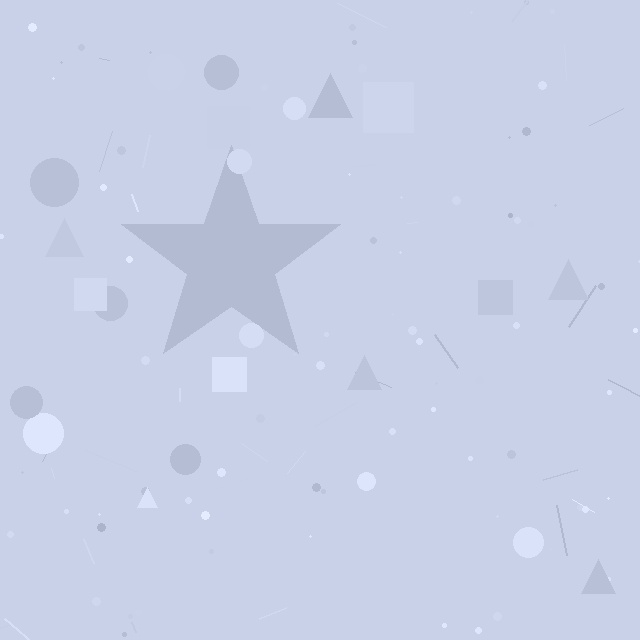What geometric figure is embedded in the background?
A star is embedded in the background.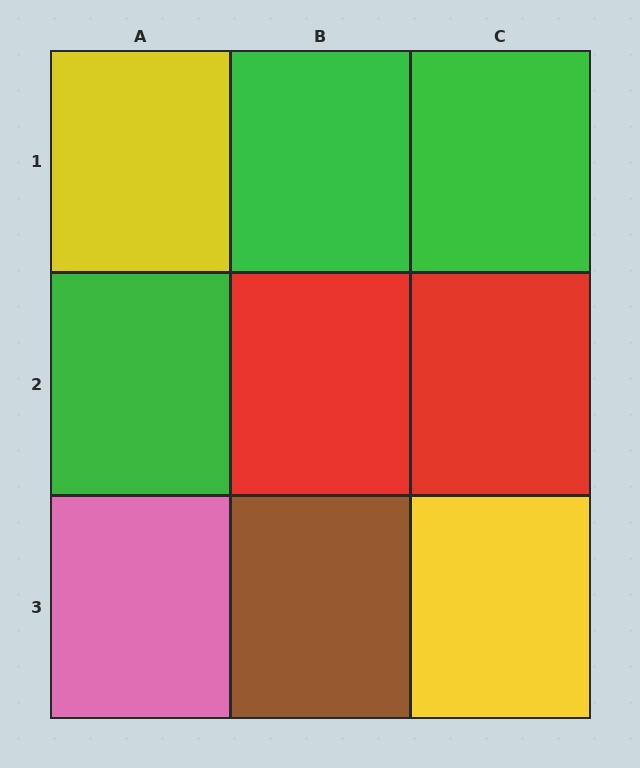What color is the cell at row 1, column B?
Green.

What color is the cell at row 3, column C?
Yellow.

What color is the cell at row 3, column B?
Brown.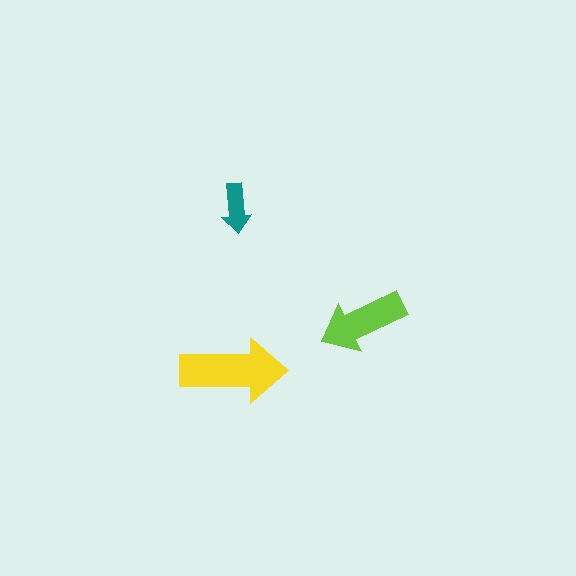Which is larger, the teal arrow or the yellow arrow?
The yellow one.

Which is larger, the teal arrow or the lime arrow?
The lime one.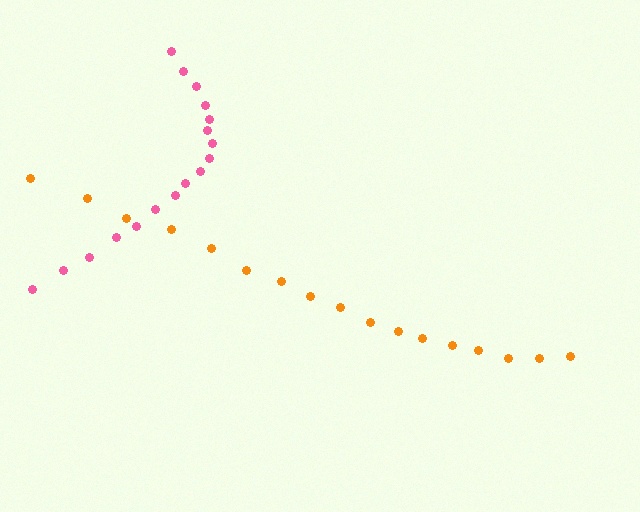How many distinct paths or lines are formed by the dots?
There are 2 distinct paths.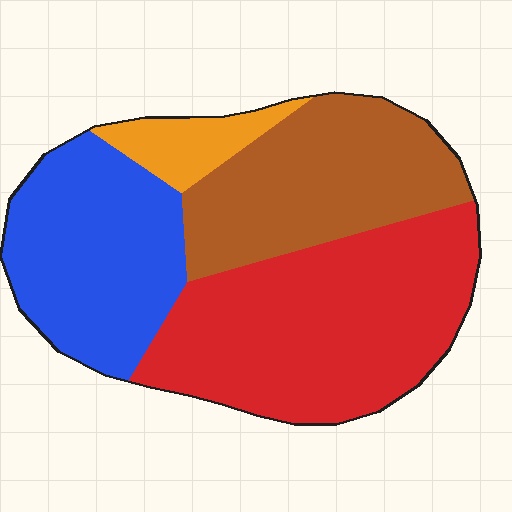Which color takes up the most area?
Red, at roughly 40%.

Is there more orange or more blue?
Blue.